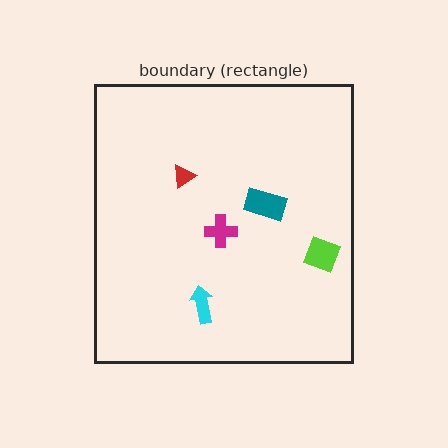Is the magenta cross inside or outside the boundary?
Inside.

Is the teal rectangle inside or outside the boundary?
Inside.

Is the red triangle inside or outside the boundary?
Inside.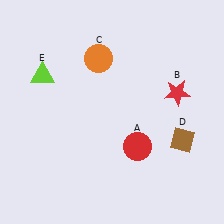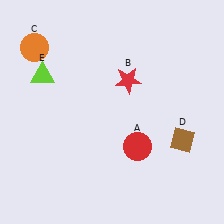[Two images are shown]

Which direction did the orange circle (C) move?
The orange circle (C) moved left.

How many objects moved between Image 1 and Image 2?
2 objects moved between the two images.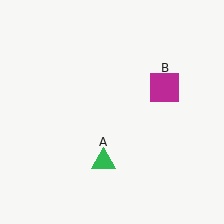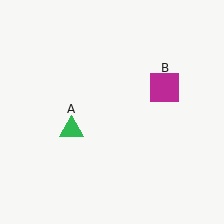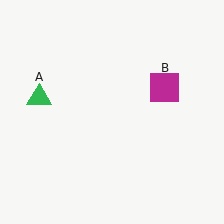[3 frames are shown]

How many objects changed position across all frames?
1 object changed position: green triangle (object A).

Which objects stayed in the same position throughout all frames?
Magenta square (object B) remained stationary.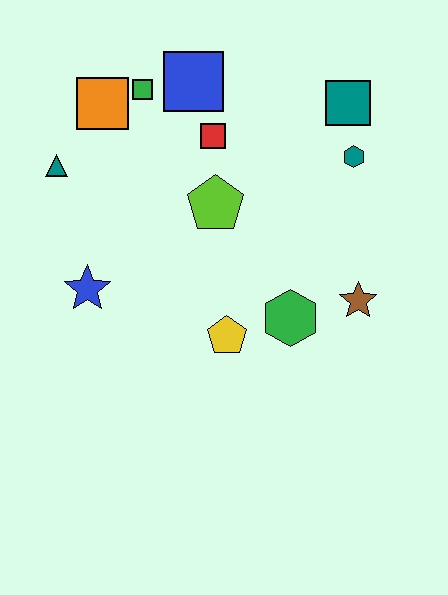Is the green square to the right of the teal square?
No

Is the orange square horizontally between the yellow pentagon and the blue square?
No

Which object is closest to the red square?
The blue square is closest to the red square.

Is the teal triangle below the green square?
Yes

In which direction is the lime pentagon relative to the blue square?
The lime pentagon is below the blue square.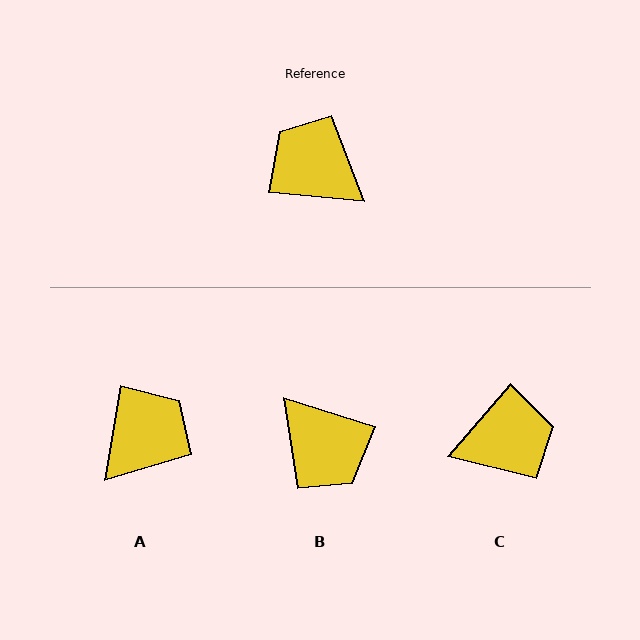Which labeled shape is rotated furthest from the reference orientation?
B, about 168 degrees away.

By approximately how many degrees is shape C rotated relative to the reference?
Approximately 125 degrees clockwise.